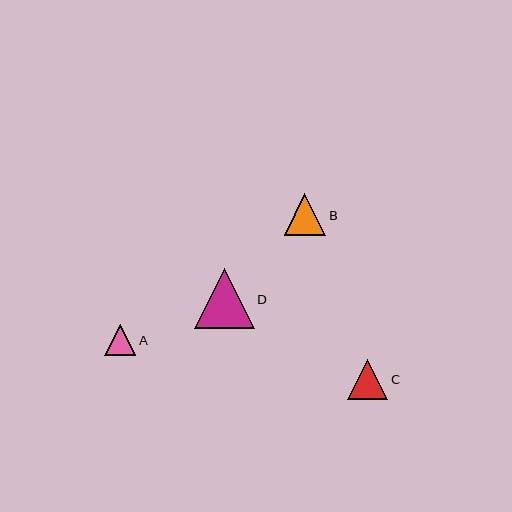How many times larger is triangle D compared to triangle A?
Triangle D is approximately 1.9 times the size of triangle A.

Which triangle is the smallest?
Triangle A is the smallest with a size of approximately 31 pixels.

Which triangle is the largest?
Triangle D is the largest with a size of approximately 60 pixels.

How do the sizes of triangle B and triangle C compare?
Triangle B and triangle C are approximately the same size.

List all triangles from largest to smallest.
From largest to smallest: D, B, C, A.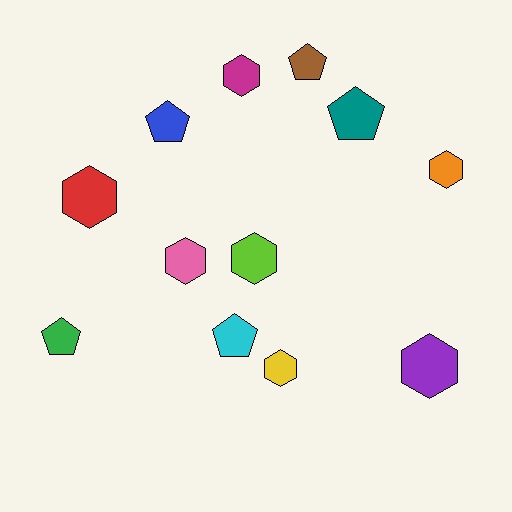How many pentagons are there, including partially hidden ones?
There are 5 pentagons.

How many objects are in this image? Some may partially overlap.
There are 12 objects.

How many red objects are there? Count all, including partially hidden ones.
There is 1 red object.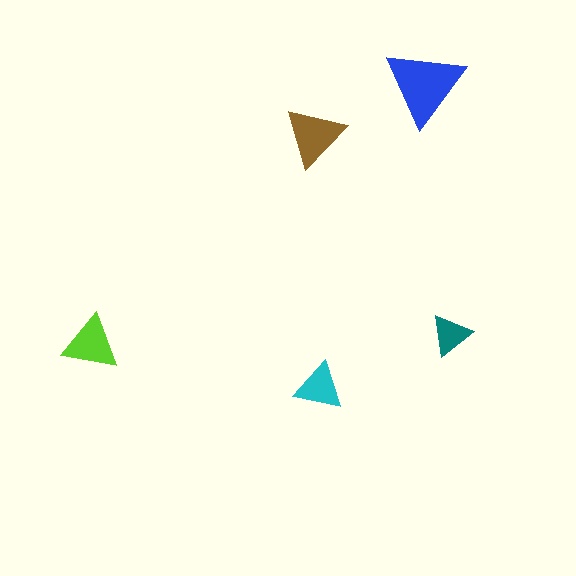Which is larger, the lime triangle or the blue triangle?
The blue one.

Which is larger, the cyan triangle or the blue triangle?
The blue one.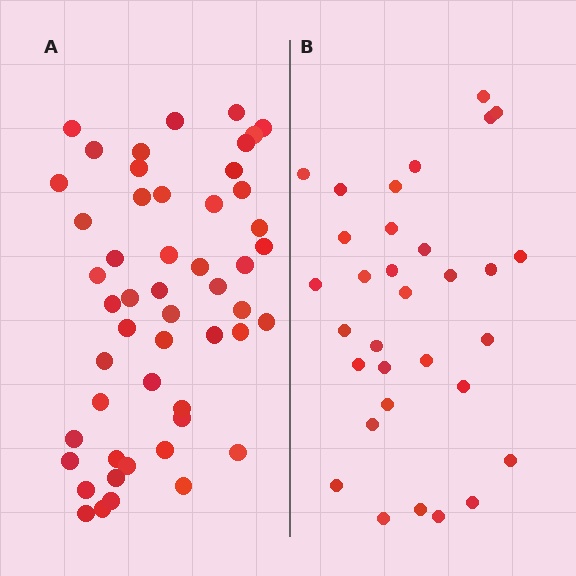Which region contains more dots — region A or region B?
Region A (the left region) has more dots.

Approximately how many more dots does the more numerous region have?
Region A has approximately 20 more dots than region B.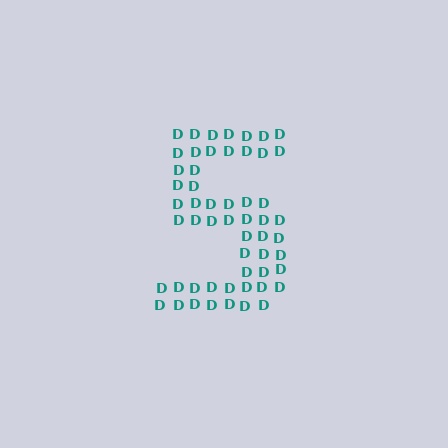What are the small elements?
The small elements are letter D's.